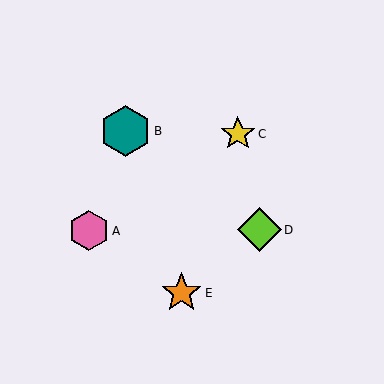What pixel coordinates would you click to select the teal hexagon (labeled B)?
Click at (126, 131) to select the teal hexagon B.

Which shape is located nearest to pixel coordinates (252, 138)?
The yellow star (labeled C) at (238, 134) is nearest to that location.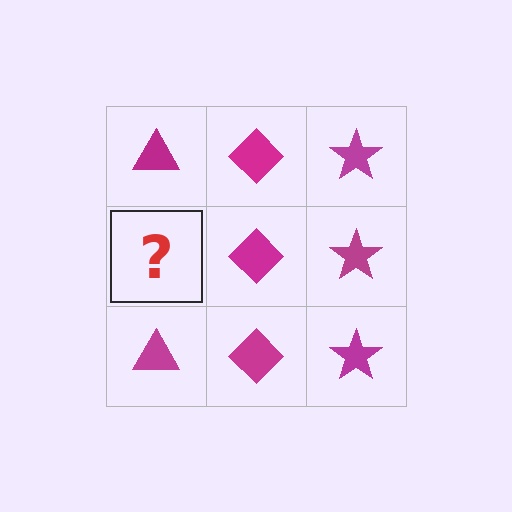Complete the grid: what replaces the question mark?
The question mark should be replaced with a magenta triangle.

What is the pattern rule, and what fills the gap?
The rule is that each column has a consistent shape. The gap should be filled with a magenta triangle.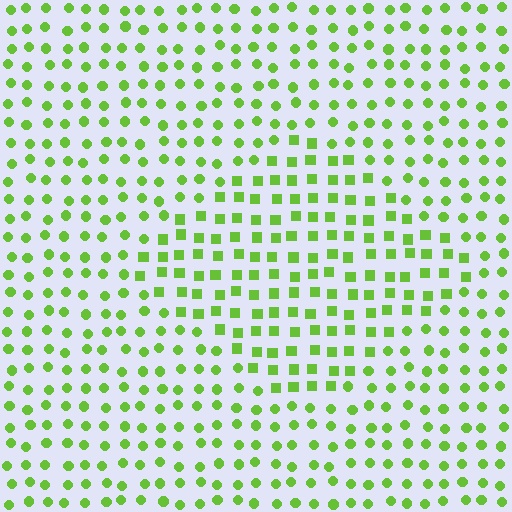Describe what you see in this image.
The image is filled with small lime elements arranged in a uniform grid. A diamond-shaped region contains squares, while the surrounding area contains circles. The boundary is defined purely by the change in element shape.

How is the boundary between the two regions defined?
The boundary is defined by a change in element shape: squares inside vs. circles outside. All elements share the same color and spacing.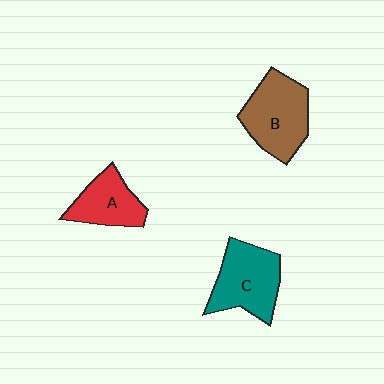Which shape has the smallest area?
Shape A (red).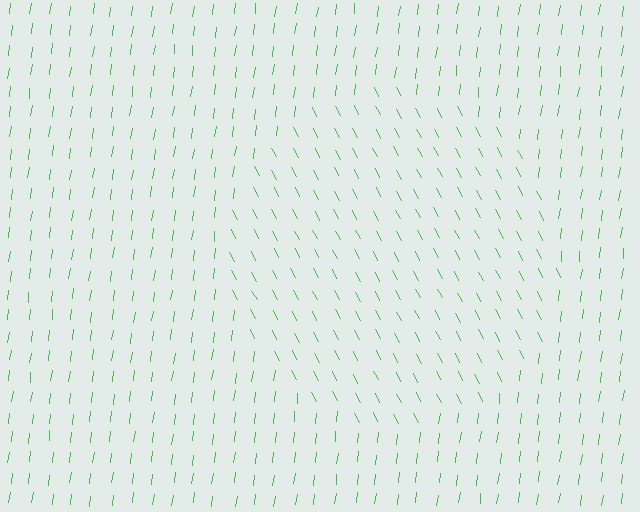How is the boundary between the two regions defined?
The boundary is defined purely by a change in line orientation (approximately 35 degrees difference). All lines are the same color and thickness.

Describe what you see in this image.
The image is filled with small green line segments. A circle region in the image has lines oriented differently from the surrounding lines, creating a visible texture boundary.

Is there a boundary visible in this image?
Yes, there is a texture boundary formed by a change in line orientation.